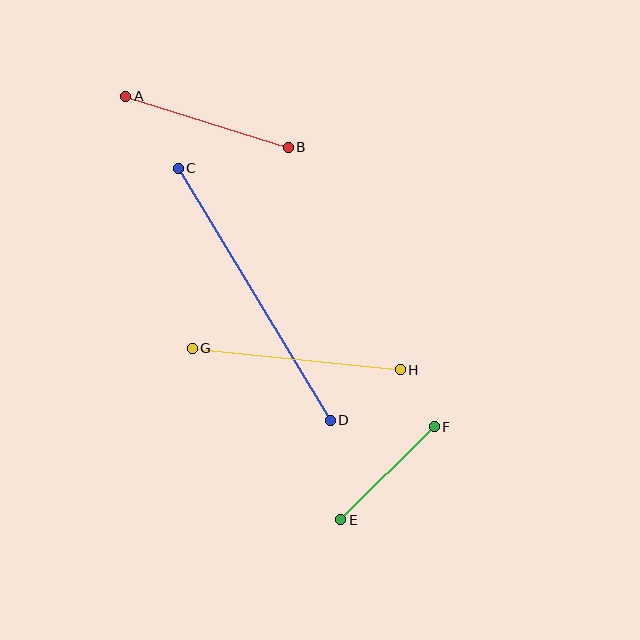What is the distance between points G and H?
The distance is approximately 209 pixels.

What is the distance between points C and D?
The distance is approximately 294 pixels.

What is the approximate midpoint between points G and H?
The midpoint is at approximately (296, 359) pixels.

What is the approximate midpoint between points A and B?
The midpoint is at approximately (207, 122) pixels.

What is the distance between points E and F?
The distance is approximately 132 pixels.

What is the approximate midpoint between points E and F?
The midpoint is at approximately (388, 473) pixels.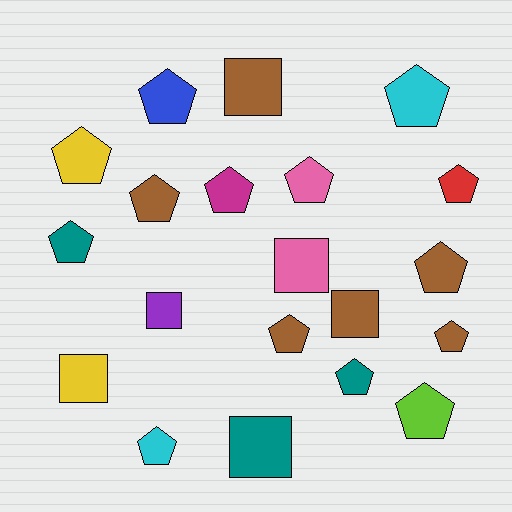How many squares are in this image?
There are 6 squares.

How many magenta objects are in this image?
There is 1 magenta object.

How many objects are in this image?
There are 20 objects.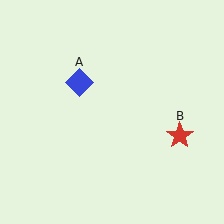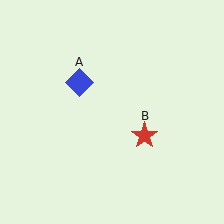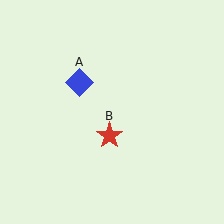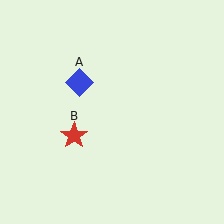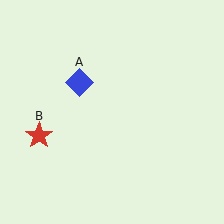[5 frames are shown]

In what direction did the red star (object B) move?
The red star (object B) moved left.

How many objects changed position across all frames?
1 object changed position: red star (object B).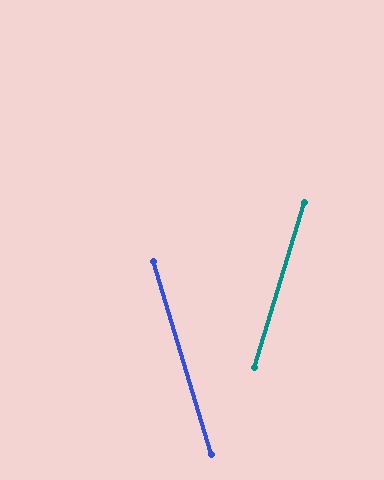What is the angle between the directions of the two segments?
Approximately 34 degrees.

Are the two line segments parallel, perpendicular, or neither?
Neither parallel nor perpendicular — they differ by about 34°.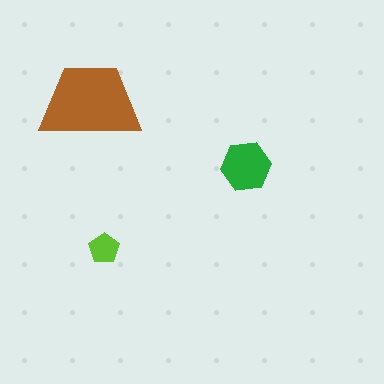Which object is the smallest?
The lime pentagon.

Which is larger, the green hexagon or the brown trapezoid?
The brown trapezoid.